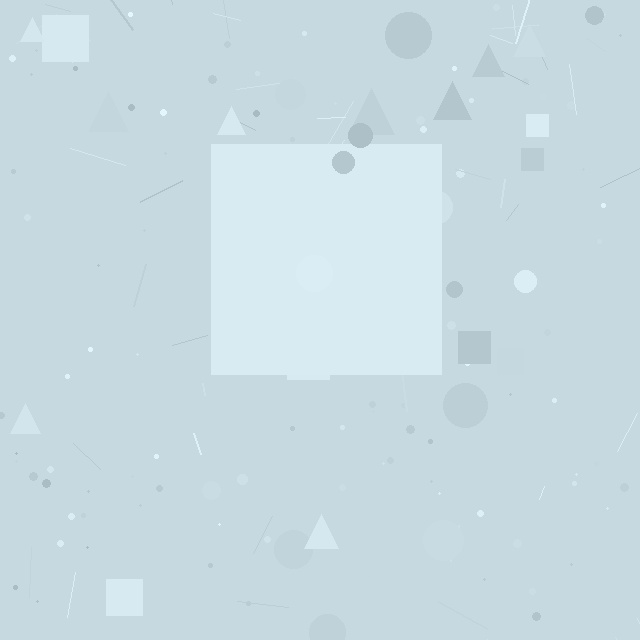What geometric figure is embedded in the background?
A square is embedded in the background.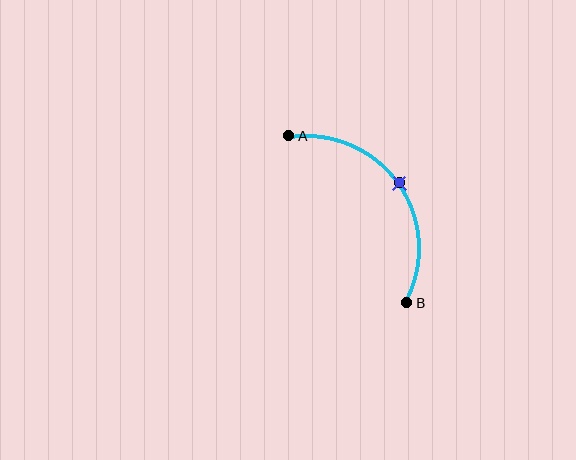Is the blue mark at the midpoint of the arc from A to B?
Yes. The blue mark lies on the arc at equal arc-length from both A and B — it is the arc midpoint.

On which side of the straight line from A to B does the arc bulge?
The arc bulges above and to the right of the straight line connecting A and B.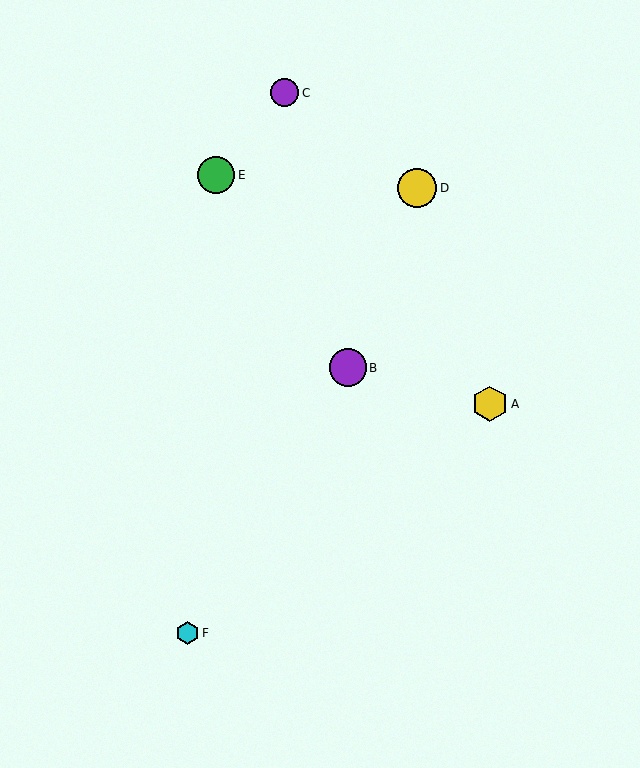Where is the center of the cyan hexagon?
The center of the cyan hexagon is at (187, 633).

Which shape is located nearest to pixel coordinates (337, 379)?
The purple circle (labeled B) at (348, 368) is nearest to that location.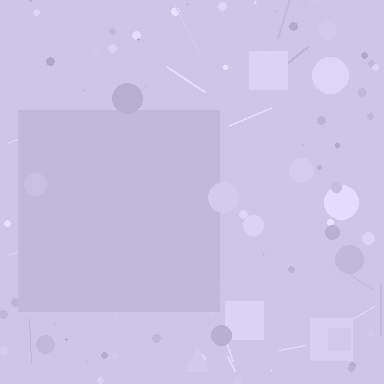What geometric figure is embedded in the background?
A square is embedded in the background.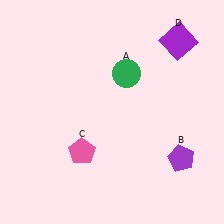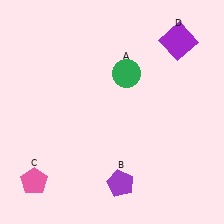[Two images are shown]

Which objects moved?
The objects that moved are: the purple pentagon (B), the pink pentagon (C).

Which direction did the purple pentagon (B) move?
The purple pentagon (B) moved left.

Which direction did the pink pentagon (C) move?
The pink pentagon (C) moved left.